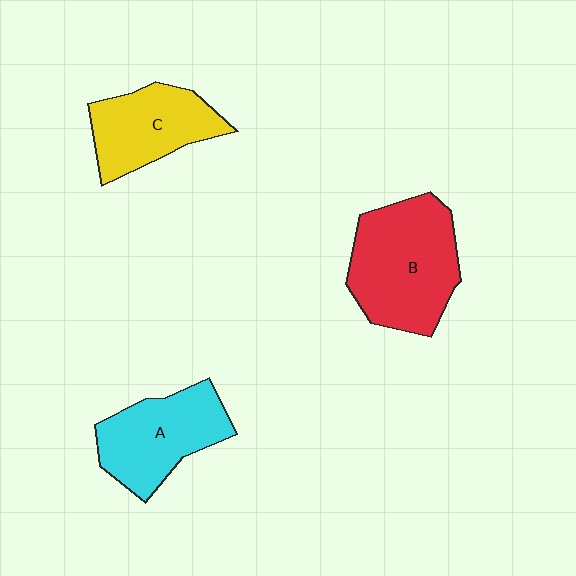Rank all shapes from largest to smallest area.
From largest to smallest: B (red), A (cyan), C (yellow).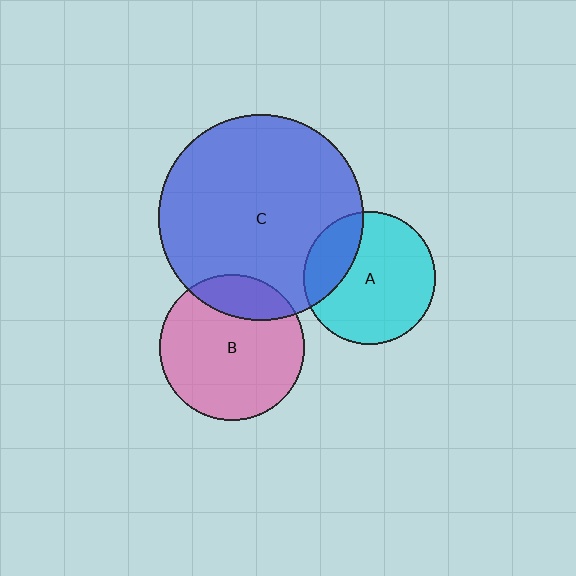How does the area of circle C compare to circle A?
Approximately 2.4 times.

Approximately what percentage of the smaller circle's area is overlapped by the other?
Approximately 20%.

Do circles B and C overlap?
Yes.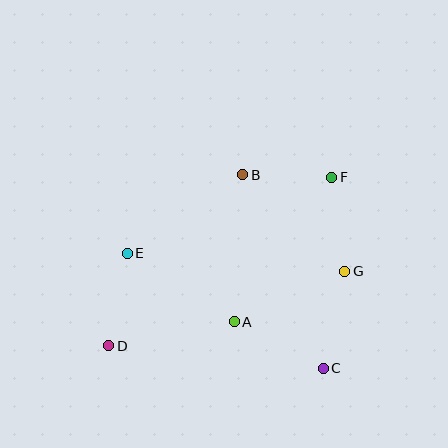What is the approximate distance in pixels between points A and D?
The distance between A and D is approximately 128 pixels.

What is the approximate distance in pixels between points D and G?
The distance between D and G is approximately 247 pixels.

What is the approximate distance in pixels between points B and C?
The distance between B and C is approximately 209 pixels.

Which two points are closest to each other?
Points B and F are closest to each other.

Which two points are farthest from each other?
Points D and F are farthest from each other.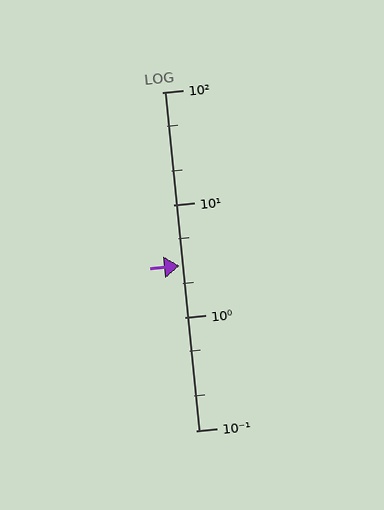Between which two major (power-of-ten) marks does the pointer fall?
The pointer is between 1 and 10.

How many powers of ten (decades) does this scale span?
The scale spans 3 decades, from 0.1 to 100.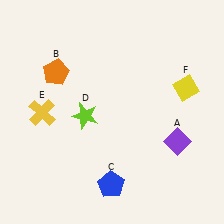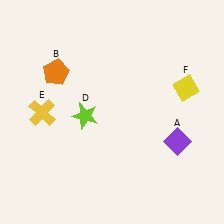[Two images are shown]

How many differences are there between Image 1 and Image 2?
There is 1 difference between the two images.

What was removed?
The blue pentagon (C) was removed in Image 2.